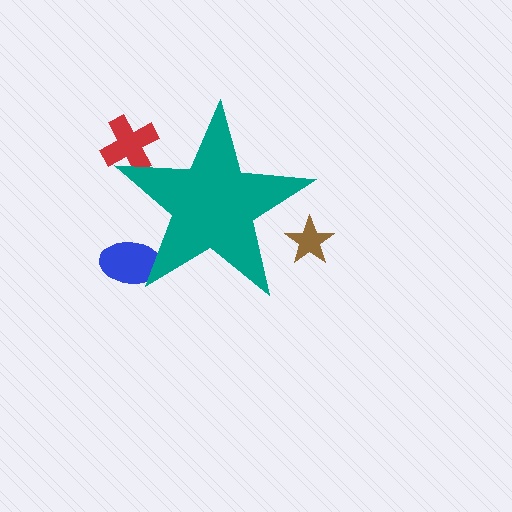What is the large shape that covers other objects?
A teal star.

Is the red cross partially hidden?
Yes, the red cross is partially hidden behind the teal star.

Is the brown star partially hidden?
Yes, the brown star is partially hidden behind the teal star.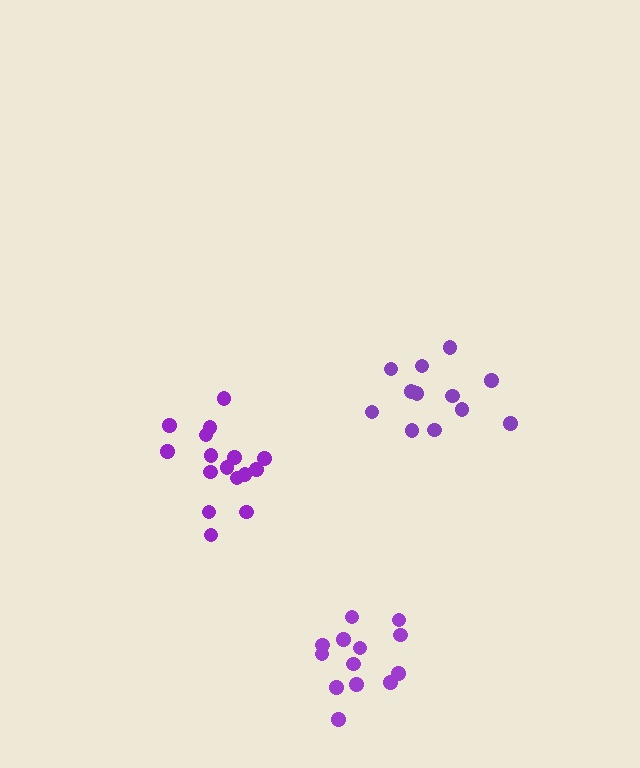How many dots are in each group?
Group 1: 16 dots, Group 2: 13 dots, Group 3: 13 dots (42 total).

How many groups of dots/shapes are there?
There are 3 groups.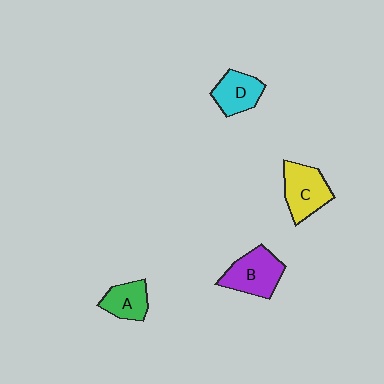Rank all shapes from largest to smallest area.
From largest to smallest: B (purple), C (yellow), D (cyan), A (green).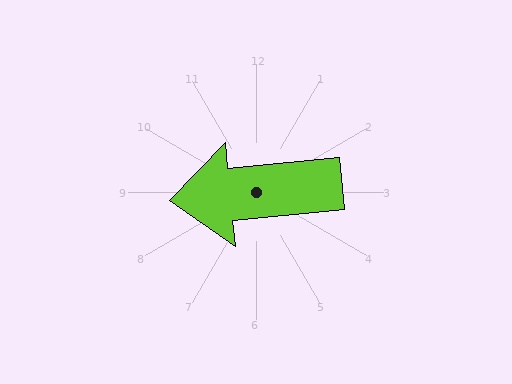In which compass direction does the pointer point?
West.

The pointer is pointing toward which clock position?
Roughly 9 o'clock.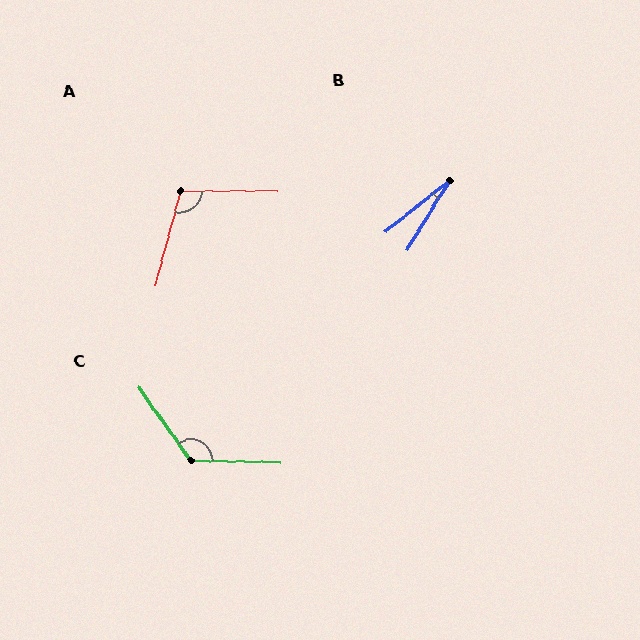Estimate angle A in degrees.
Approximately 105 degrees.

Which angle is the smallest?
B, at approximately 20 degrees.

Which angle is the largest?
C, at approximately 127 degrees.